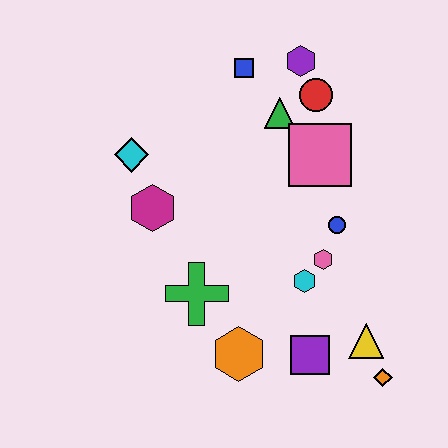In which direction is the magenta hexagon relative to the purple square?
The magenta hexagon is to the left of the purple square.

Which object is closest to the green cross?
The orange hexagon is closest to the green cross.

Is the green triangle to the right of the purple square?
No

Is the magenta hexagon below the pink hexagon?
No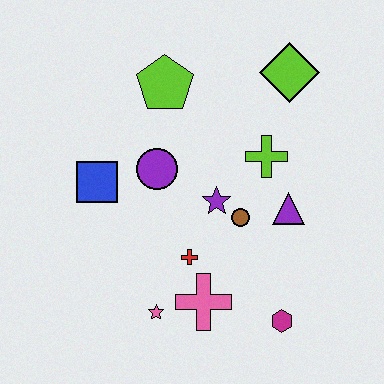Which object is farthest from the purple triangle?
The blue square is farthest from the purple triangle.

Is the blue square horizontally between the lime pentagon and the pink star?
No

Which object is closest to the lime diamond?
The lime cross is closest to the lime diamond.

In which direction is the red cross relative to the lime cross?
The red cross is below the lime cross.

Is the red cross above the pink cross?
Yes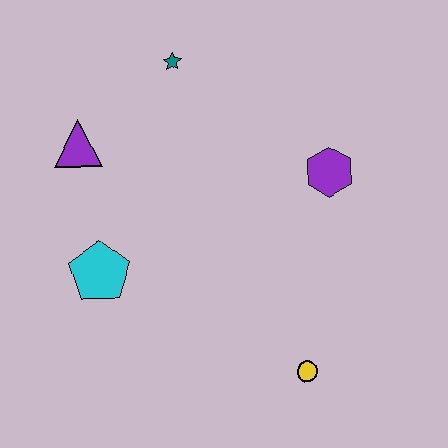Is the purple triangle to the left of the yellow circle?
Yes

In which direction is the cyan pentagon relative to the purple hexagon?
The cyan pentagon is to the left of the purple hexagon.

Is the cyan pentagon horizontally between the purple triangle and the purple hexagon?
Yes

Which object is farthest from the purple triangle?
The yellow circle is farthest from the purple triangle.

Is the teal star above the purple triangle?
Yes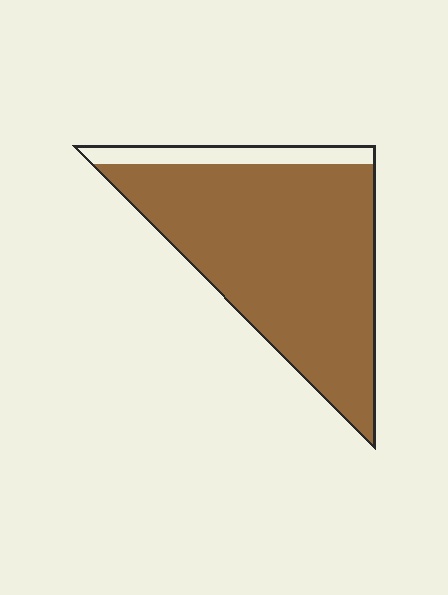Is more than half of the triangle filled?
Yes.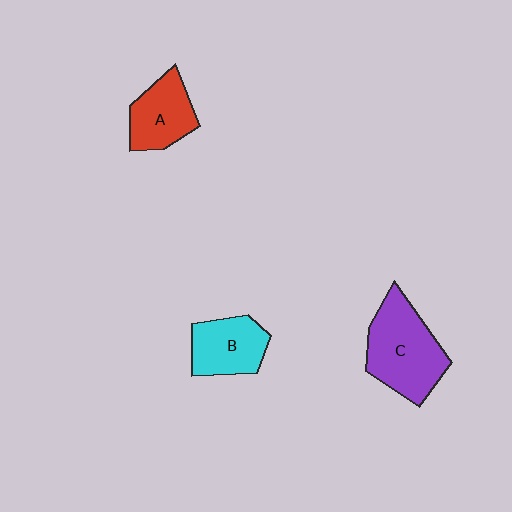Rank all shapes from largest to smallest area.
From largest to smallest: C (purple), B (cyan), A (red).